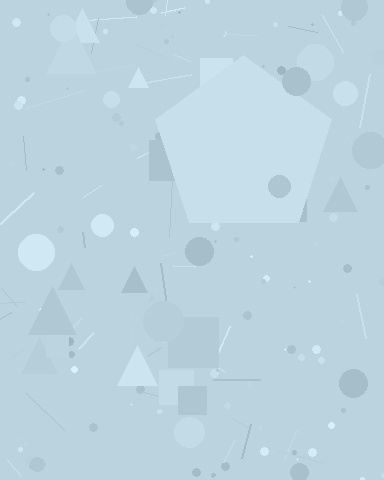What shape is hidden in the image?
A pentagon is hidden in the image.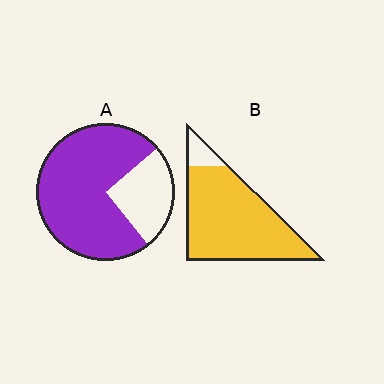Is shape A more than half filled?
Yes.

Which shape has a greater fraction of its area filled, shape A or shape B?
Shape B.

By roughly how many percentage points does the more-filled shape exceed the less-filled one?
By roughly 15 percentage points (B over A).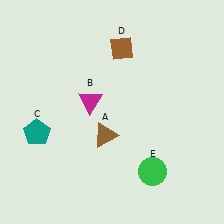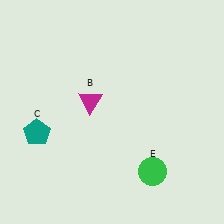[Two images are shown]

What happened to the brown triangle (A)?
The brown triangle (A) was removed in Image 2. It was in the bottom-left area of Image 1.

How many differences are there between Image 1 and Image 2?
There are 2 differences between the two images.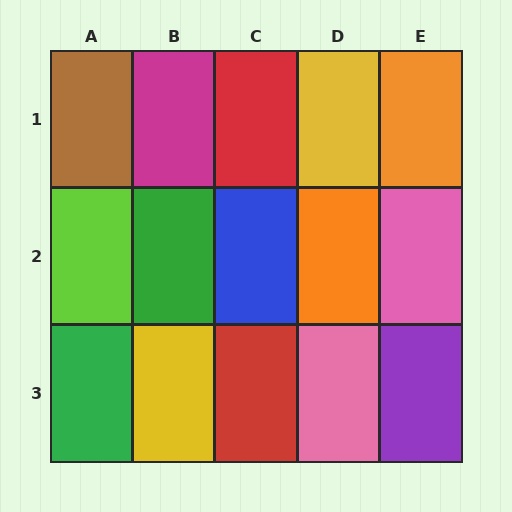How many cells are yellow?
2 cells are yellow.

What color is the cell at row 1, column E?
Orange.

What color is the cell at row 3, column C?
Red.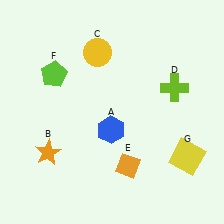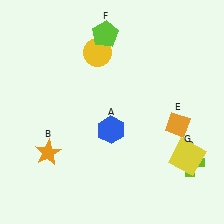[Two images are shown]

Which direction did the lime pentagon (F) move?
The lime pentagon (F) moved right.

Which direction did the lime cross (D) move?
The lime cross (D) moved down.